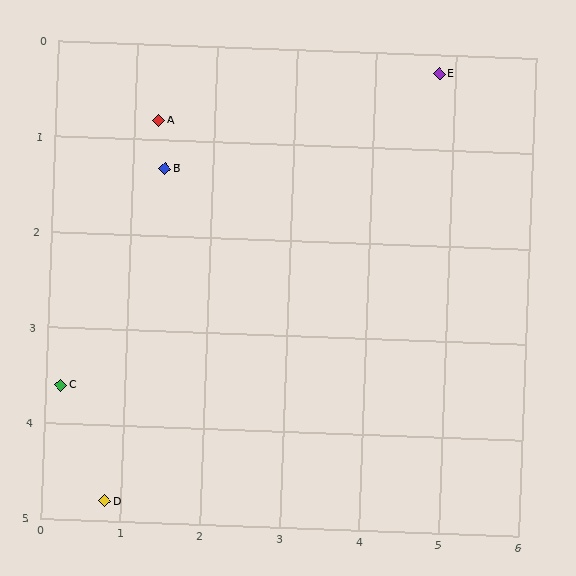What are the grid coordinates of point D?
Point D is at approximately (0.8, 4.8).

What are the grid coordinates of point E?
Point E is at approximately (4.8, 0.2).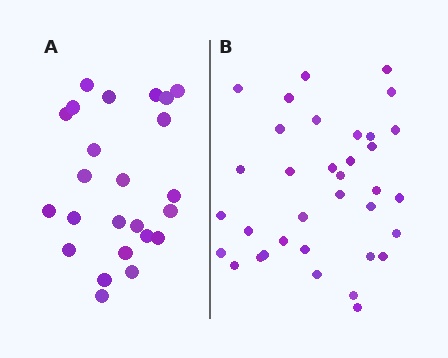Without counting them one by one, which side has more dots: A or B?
Region B (the right region) has more dots.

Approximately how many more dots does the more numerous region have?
Region B has roughly 12 or so more dots than region A.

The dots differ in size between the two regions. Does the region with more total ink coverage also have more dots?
No. Region A has more total ink coverage because its dots are larger, but region B actually contains more individual dots. Total area can be misleading — the number of items is what matters here.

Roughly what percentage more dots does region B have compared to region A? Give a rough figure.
About 45% more.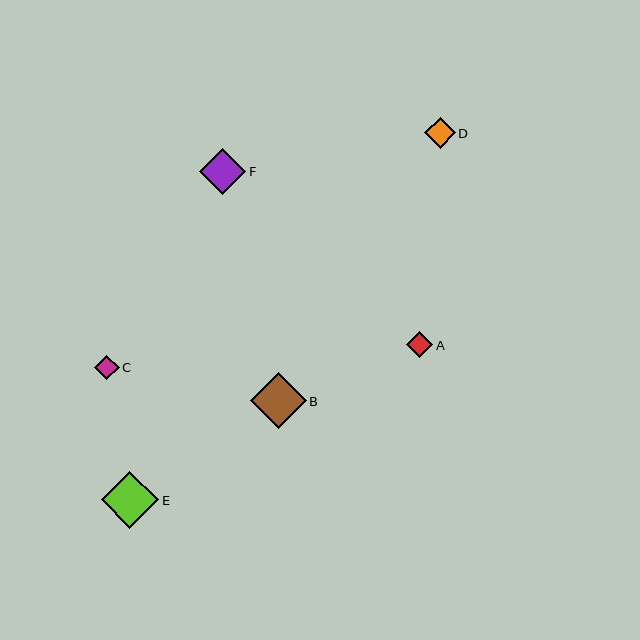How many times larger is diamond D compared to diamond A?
Diamond D is approximately 1.2 times the size of diamond A.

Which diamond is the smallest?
Diamond C is the smallest with a size of approximately 25 pixels.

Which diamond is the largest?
Diamond E is the largest with a size of approximately 58 pixels.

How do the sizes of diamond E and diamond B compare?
Diamond E and diamond B are approximately the same size.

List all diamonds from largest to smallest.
From largest to smallest: E, B, F, D, A, C.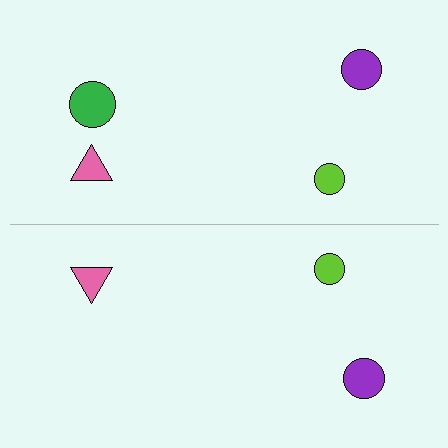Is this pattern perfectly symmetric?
No, the pattern is not perfectly symmetric. A green circle is missing from the bottom side.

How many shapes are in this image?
There are 7 shapes in this image.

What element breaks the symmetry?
A green circle is missing from the bottom side.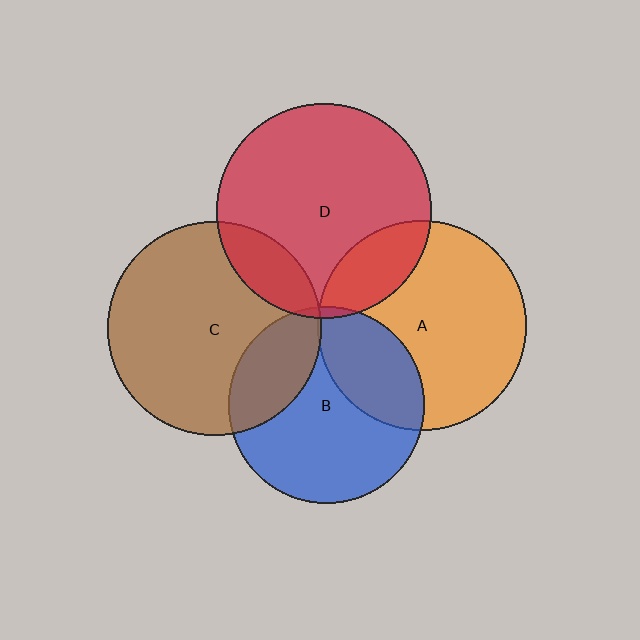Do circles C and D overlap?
Yes.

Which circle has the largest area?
Circle D (red).